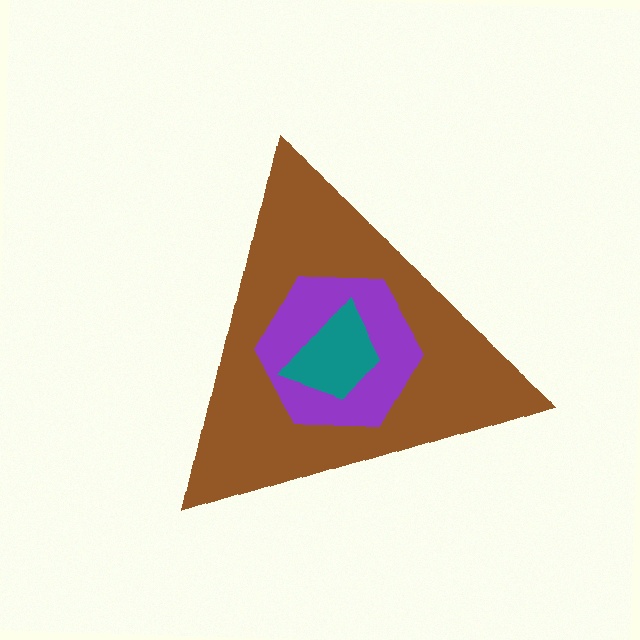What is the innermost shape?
The teal trapezoid.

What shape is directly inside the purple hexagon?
The teal trapezoid.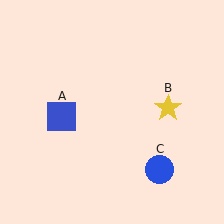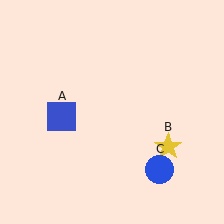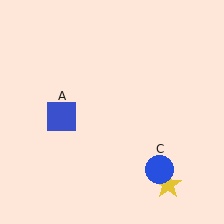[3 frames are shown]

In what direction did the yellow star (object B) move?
The yellow star (object B) moved down.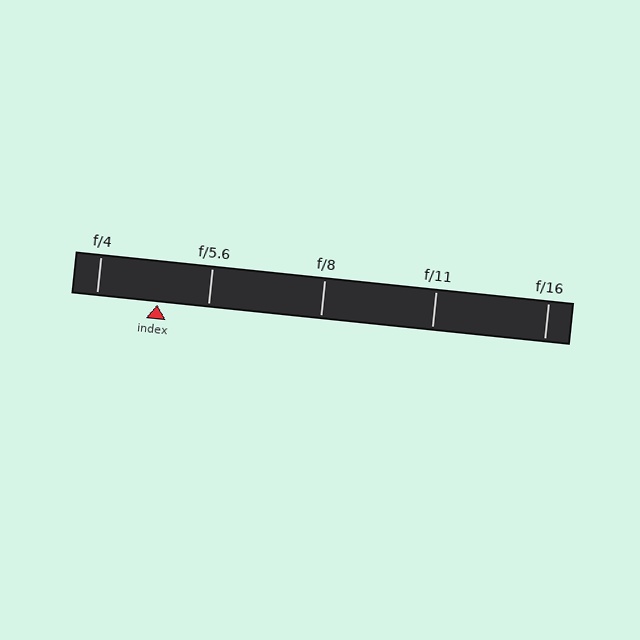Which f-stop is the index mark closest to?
The index mark is closest to f/5.6.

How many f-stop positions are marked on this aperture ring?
There are 5 f-stop positions marked.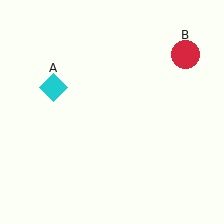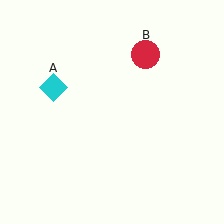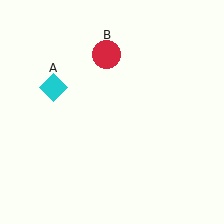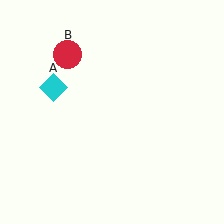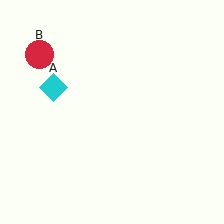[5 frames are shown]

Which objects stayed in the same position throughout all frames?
Cyan diamond (object A) remained stationary.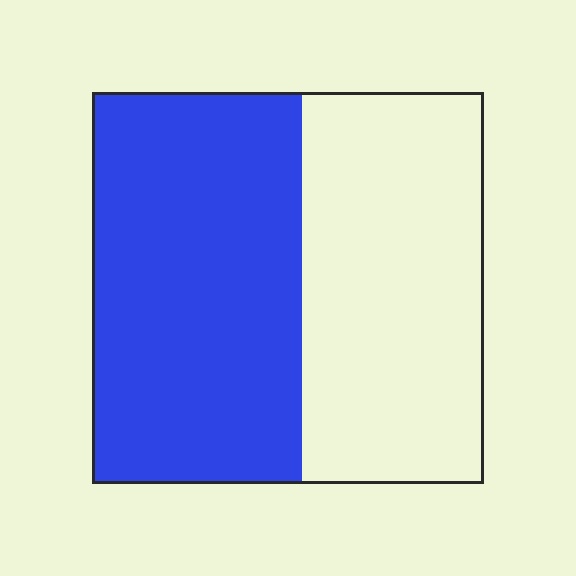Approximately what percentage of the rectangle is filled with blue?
Approximately 55%.